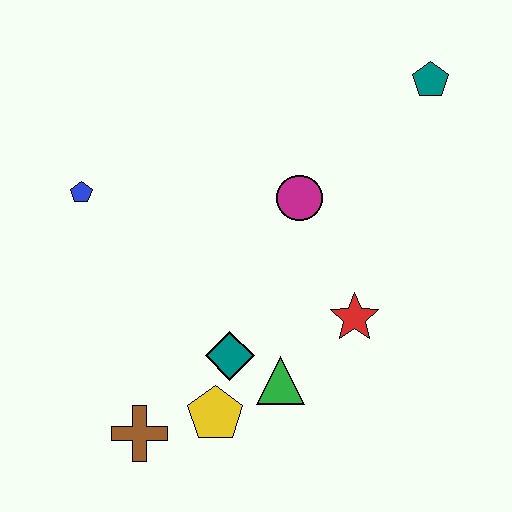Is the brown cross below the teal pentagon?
Yes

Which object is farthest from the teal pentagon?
The brown cross is farthest from the teal pentagon.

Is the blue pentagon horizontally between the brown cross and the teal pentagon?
No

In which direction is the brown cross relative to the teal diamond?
The brown cross is to the left of the teal diamond.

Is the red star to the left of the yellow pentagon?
No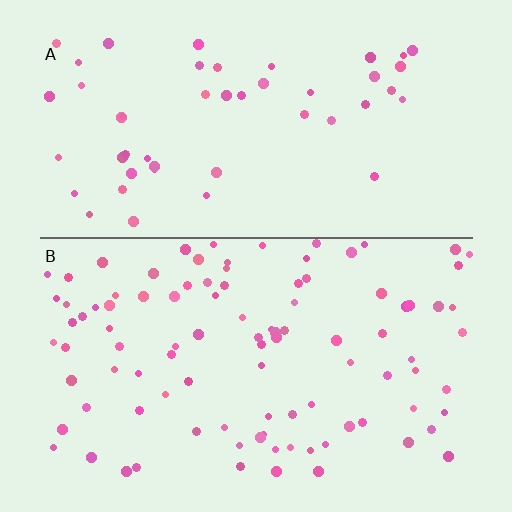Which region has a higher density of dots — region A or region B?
B (the bottom).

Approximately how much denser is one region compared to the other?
Approximately 2.0× — region B over region A.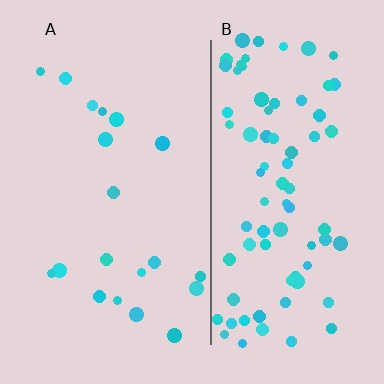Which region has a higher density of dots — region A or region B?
B (the right).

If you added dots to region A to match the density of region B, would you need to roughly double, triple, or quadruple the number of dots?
Approximately quadruple.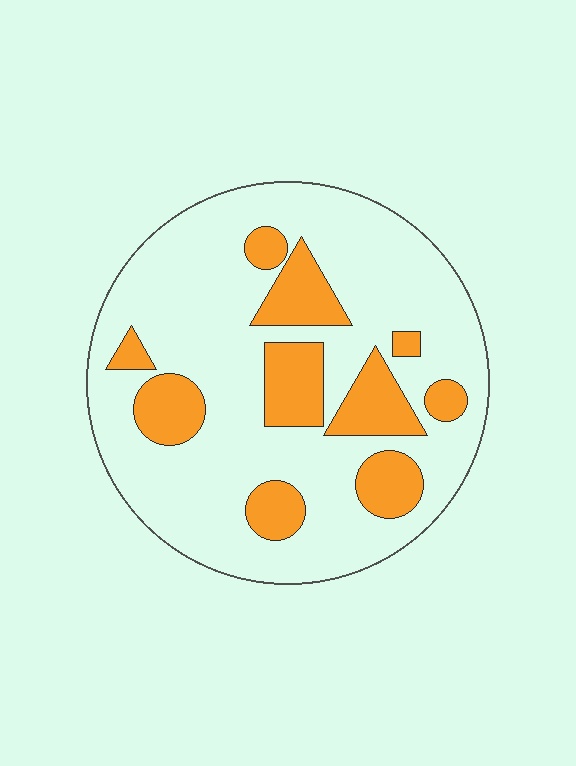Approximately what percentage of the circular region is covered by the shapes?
Approximately 25%.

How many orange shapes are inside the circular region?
10.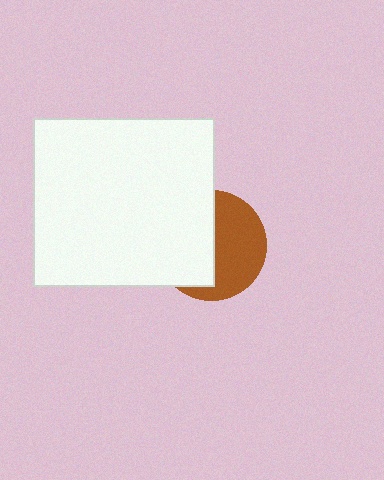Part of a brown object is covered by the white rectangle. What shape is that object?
It is a circle.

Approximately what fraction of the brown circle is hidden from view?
Roughly 51% of the brown circle is hidden behind the white rectangle.